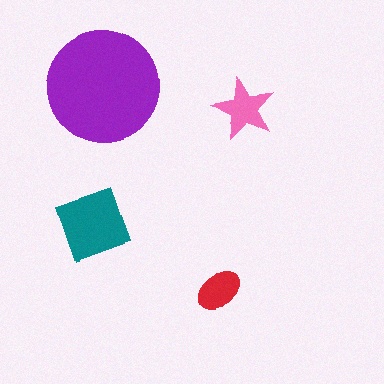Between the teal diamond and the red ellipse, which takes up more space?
The teal diamond.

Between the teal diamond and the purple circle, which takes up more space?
The purple circle.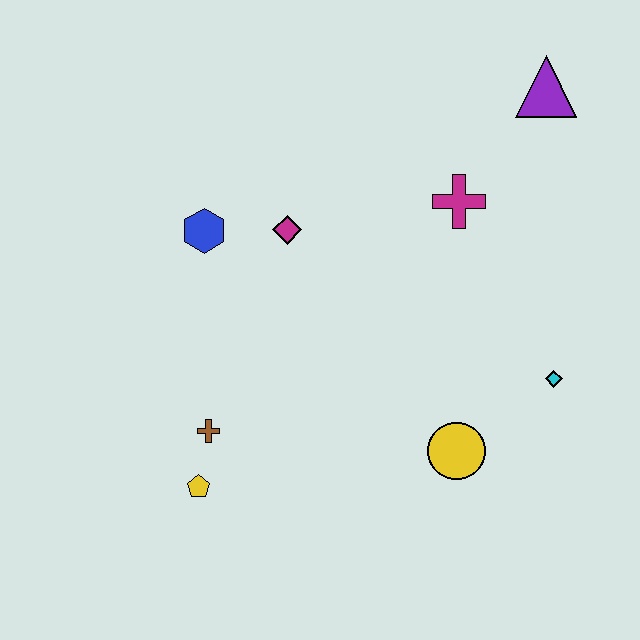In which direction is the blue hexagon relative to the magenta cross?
The blue hexagon is to the left of the magenta cross.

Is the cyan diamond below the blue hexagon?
Yes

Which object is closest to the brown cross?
The yellow pentagon is closest to the brown cross.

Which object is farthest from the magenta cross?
The yellow pentagon is farthest from the magenta cross.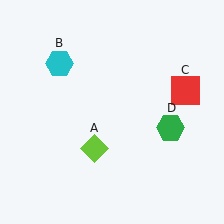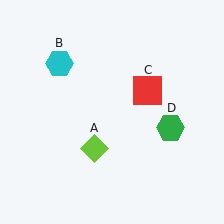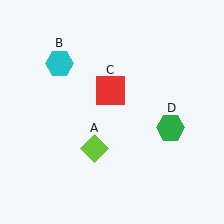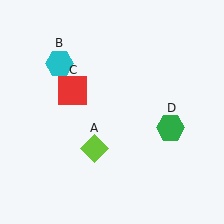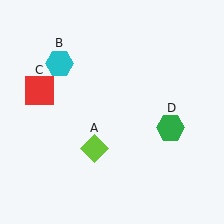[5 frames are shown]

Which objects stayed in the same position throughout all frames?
Lime diamond (object A) and cyan hexagon (object B) and green hexagon (object D) remained stationary.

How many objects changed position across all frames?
1 object changed position: red square (object C).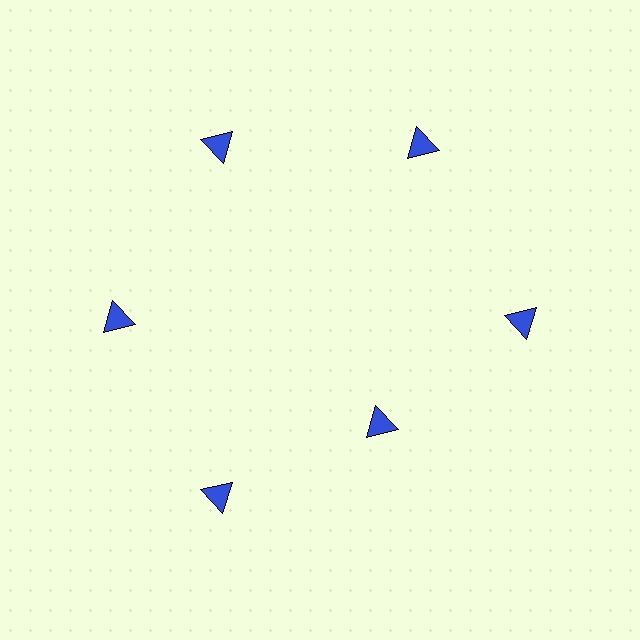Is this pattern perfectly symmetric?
No. The 6 blue triangles are arranged in a ring, but one element near the 5 o'clock position is pulled inward toward the center, breaking the 6-fold rotational symmetry.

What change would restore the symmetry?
The symmetry would be restored by moving it outward, back onto the ring so that all 6 triangles sit at equal angles and equal distance from the center.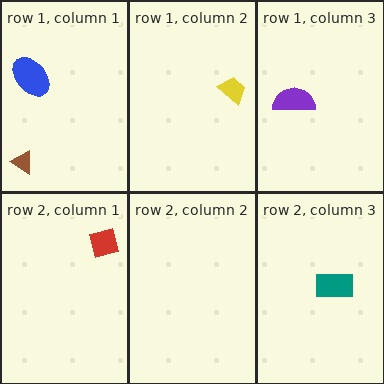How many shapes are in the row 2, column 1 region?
1.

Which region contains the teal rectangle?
The row 2, column 3 region.